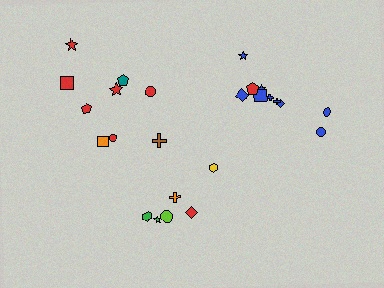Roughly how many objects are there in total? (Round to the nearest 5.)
Roughly 25 objects in total.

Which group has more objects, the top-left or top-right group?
The top-right group.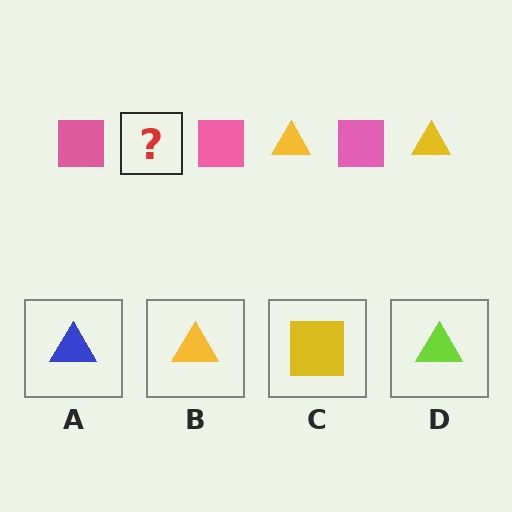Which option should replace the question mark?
Option B.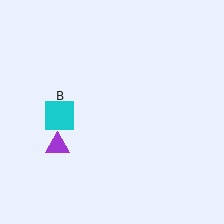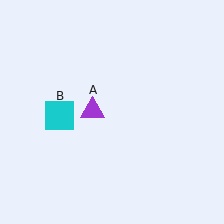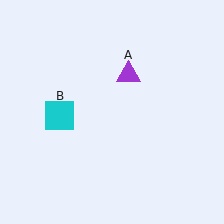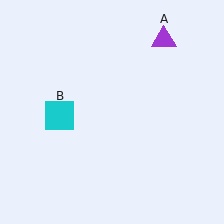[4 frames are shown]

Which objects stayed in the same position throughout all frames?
Cyan square (object B) remained stationary.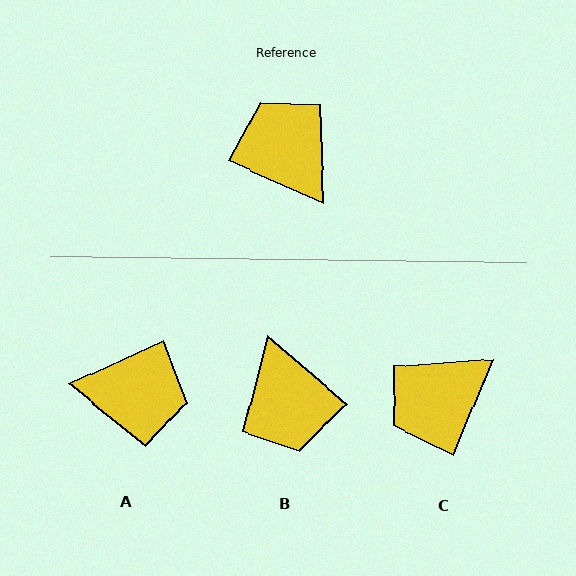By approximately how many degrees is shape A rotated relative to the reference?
Approximately 131 degrees clockwise.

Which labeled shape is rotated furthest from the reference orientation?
B, about 164 degrees away.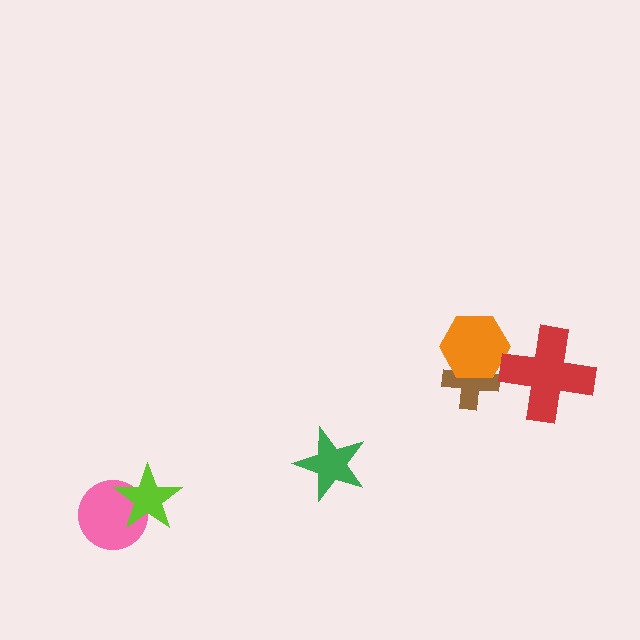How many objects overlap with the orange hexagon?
1 object overlaps with the orange hexagon.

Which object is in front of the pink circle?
The lime star is in front of the pink circle.